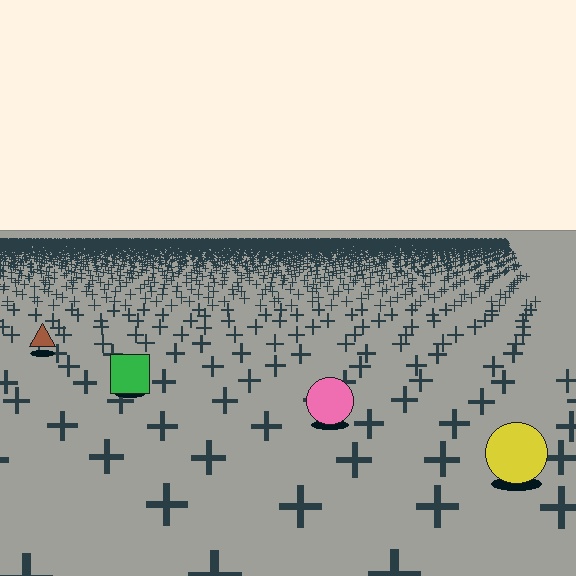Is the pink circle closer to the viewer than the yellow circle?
No. The yellow circle is closer — you can tell from the texture gradient: the ground texture is coarser near it.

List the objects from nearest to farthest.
From nearest to farthest: the yellow circle, the pink circle, the green square, the brown triangle.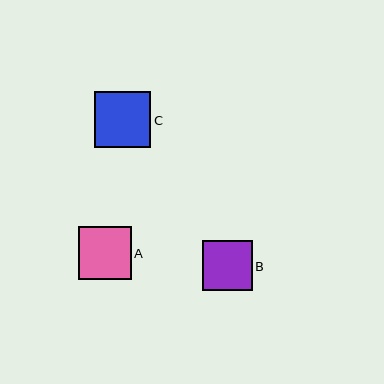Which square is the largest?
Square C is the largest with a size of approximately 56 pixels.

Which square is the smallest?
Square B is the smallest with a size of approximately 50 pixels.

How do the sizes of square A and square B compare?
Square A and square B are approximately the same size.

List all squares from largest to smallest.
From largest to smallest: C, A, B.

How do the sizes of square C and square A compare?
Square C and square A are approximately the same size.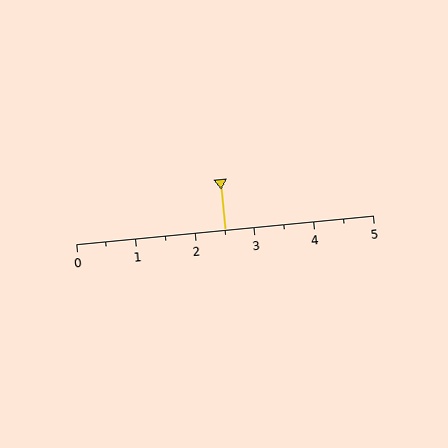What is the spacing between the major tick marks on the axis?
The major ticks are spaced 1 apart.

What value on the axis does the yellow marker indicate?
The marker indicates approximately 2.5.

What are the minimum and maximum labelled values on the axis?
The axis runs from 0 to 5.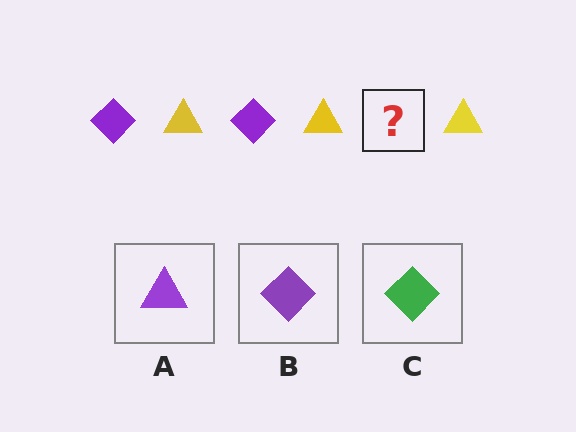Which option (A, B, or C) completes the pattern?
B.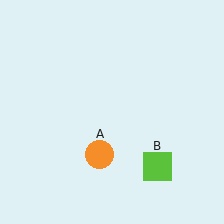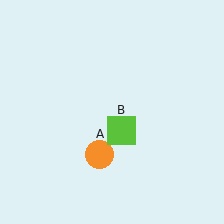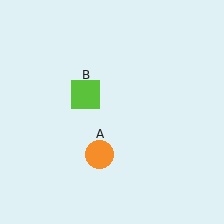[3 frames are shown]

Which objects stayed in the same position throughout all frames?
Orange circle (object A) remained stationary.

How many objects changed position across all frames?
1 object changed position: lime square (object B).